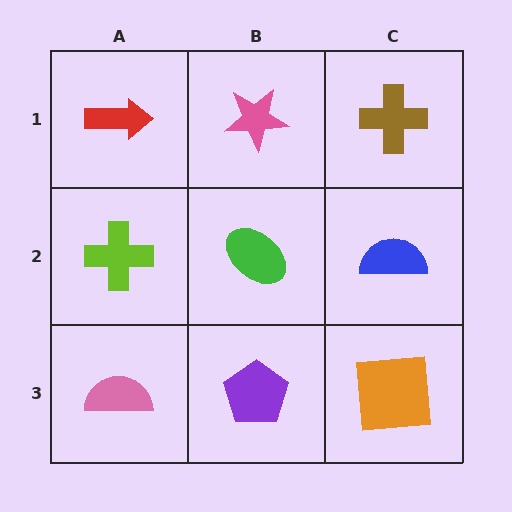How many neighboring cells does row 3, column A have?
2.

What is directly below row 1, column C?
A blue semicircle.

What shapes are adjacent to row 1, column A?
A lime cross (row 2, column A), a pink star (row 1, column B).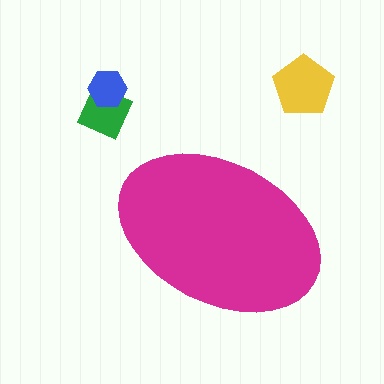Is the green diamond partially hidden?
No, the green diamond is fully visible.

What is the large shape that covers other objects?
A magenta ellipse.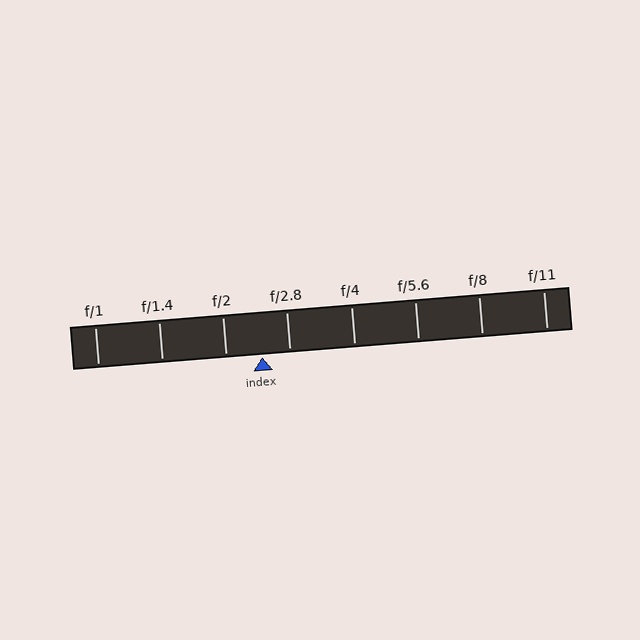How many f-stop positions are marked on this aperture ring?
There are 8 f-stop positions marked.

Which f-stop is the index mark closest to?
The index mark is closest to f/2.8.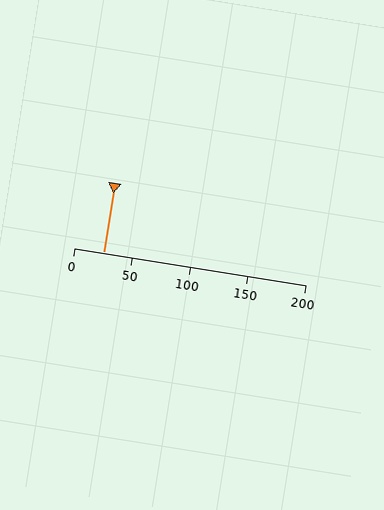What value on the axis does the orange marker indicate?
The marker indicates approximately 25.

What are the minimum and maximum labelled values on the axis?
The axis runs from 0 to 200.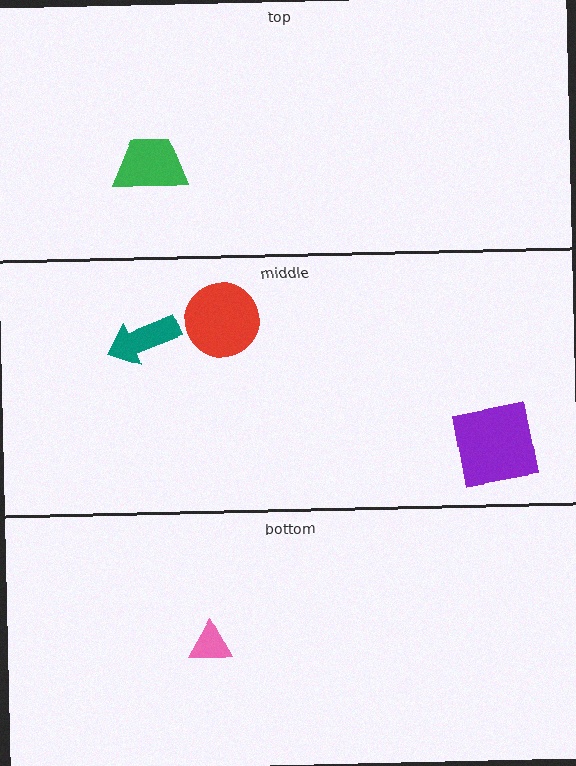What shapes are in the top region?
The green trapezoid.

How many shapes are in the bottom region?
1.